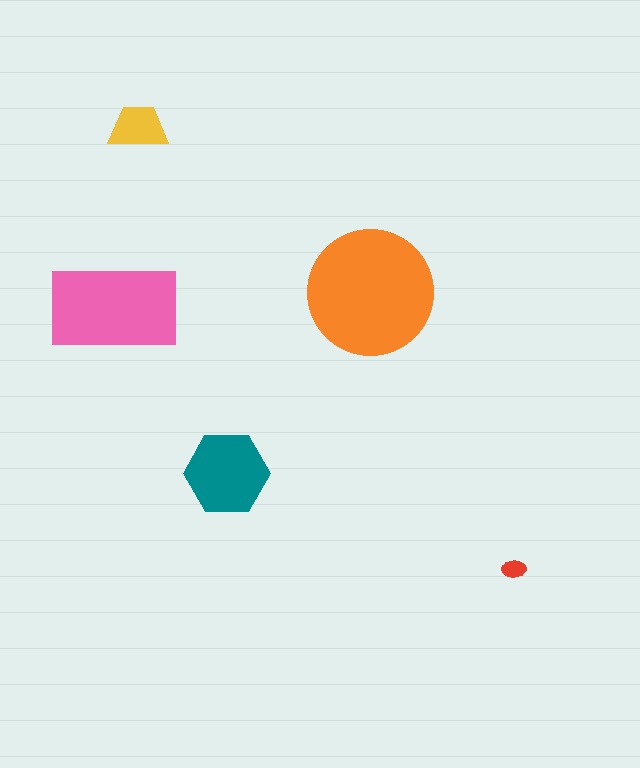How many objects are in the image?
There are 5 objects in the image.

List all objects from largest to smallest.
The orange circle, the pink rectangle, the teal hexagon, the yellow trapezoid, the red ellipse.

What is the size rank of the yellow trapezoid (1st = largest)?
4th.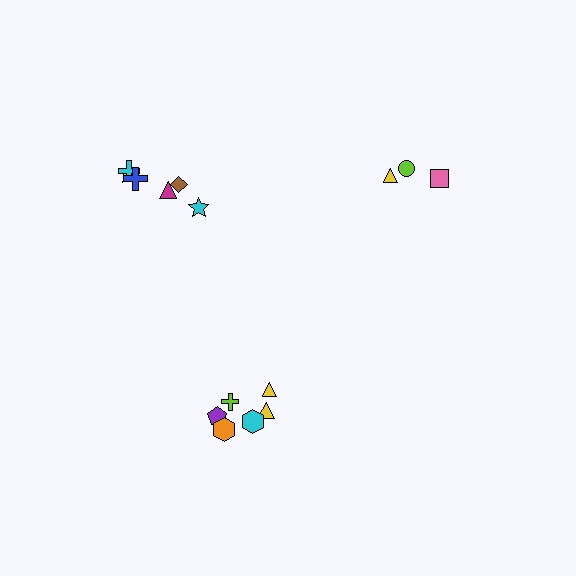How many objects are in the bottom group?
There are 6 objects.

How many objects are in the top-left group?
There are 6 objects.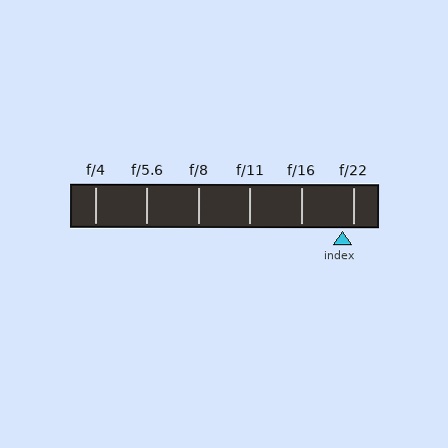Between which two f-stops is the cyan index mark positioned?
The index mark is between f/16 and f/22.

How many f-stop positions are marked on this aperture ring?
There are 6 f-stop positions marked.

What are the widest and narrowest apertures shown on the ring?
The widest aperture shown is f/4 and the narrowest is f/22.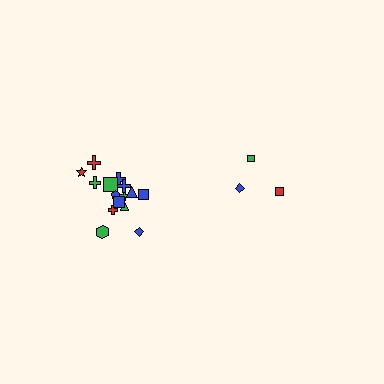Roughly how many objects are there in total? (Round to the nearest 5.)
Roughly 20 objects in total.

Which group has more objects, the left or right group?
The left group.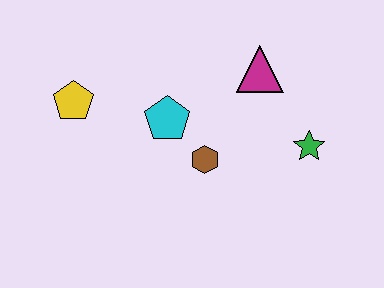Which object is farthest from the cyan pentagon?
The green star is farthest from the cyan pentagon.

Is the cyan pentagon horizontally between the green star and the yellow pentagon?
Yes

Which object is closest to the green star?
The magenta triangle is closest to the green star.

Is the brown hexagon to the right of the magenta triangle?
No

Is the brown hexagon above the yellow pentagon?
No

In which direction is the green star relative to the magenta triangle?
The green star is below the magenta triangle.